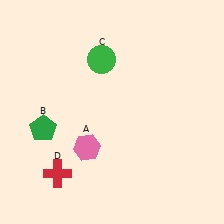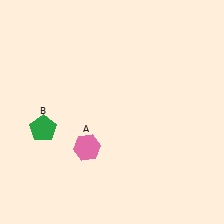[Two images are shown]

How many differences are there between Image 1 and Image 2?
There are 2 differences between the two images.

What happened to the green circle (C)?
The green circle (C) was removed in Image 2. It was in the top-left area of Image 1.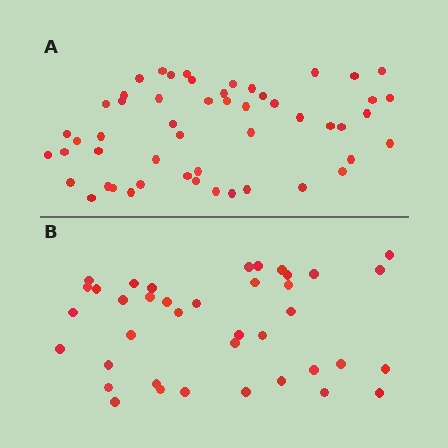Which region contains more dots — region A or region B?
Region A (the top region) has more dots.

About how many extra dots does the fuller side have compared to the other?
Region A has approximately 15 more dots than region B.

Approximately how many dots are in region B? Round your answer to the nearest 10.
About 40 dots. (The exact count is 39, which rounds to 40.)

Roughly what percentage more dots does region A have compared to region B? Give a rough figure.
About 35% more.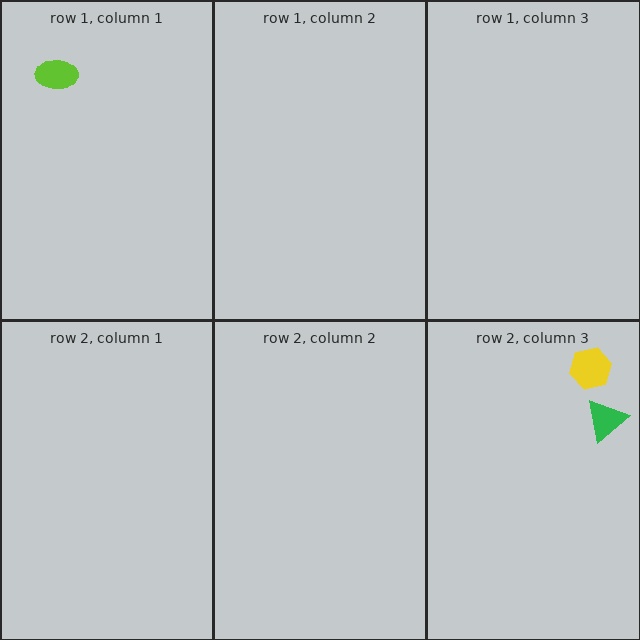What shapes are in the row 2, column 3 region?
The green triangle, the yellow hexagon.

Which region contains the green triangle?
The row 2, column 3 region.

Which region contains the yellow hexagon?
The row 2, column 3 region.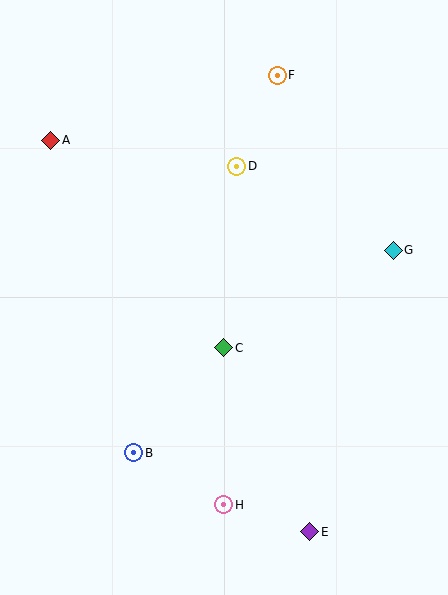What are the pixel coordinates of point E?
Point E is at (310, 532).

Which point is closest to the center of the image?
Point C at (224, 348) is closest to the center.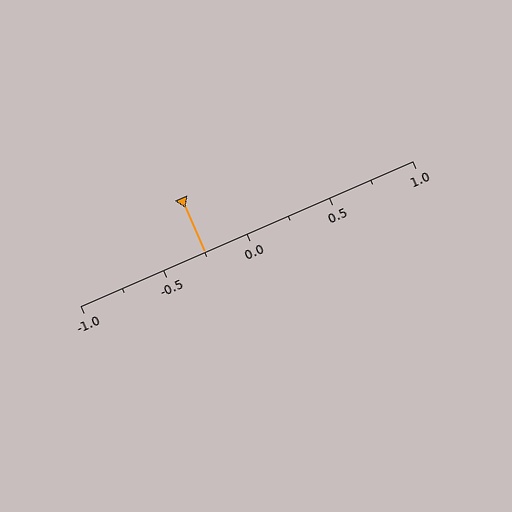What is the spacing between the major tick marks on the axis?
The major ticks are spaced 0.5 apart.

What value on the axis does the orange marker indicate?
The marker indicates approximately -0.25.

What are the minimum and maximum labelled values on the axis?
The axis runs from -1.0 to 1.0.